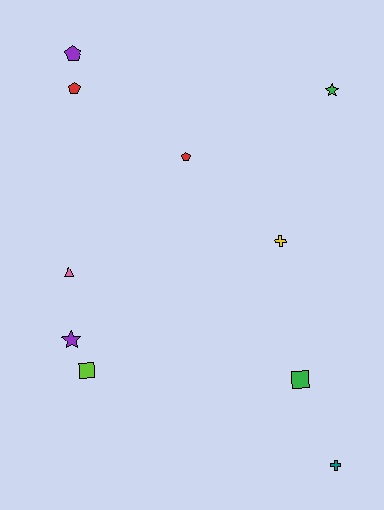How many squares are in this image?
There are 2 squares.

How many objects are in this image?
There are 10 objects.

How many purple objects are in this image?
There are 2 purple objects.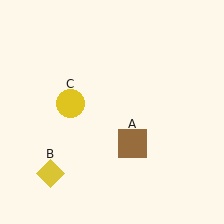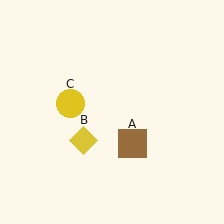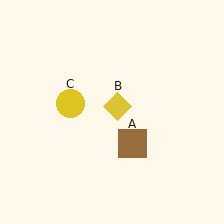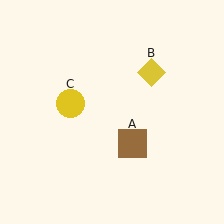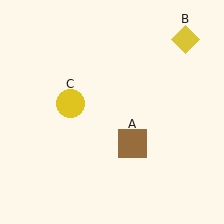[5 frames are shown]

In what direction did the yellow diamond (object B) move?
The yellow diamond (object B) moved up and to the right.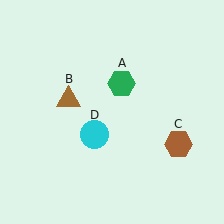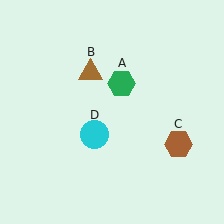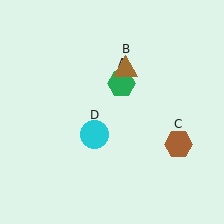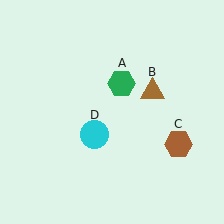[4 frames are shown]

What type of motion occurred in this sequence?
The brown triangle (object B) rotated clockwise around the center of the scene.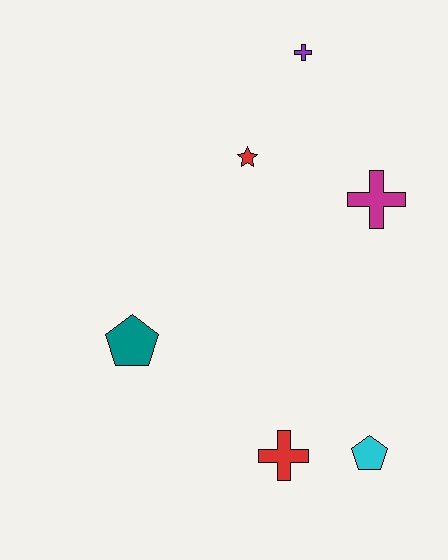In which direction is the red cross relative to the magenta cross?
The red cross is below the magenta cross.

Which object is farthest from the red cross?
The purple cross is farthest from the red cross.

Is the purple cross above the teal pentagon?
Yes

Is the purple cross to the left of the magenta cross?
Yes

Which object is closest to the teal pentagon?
The red cross is closest to the teal pentagon.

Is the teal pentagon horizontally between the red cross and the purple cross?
No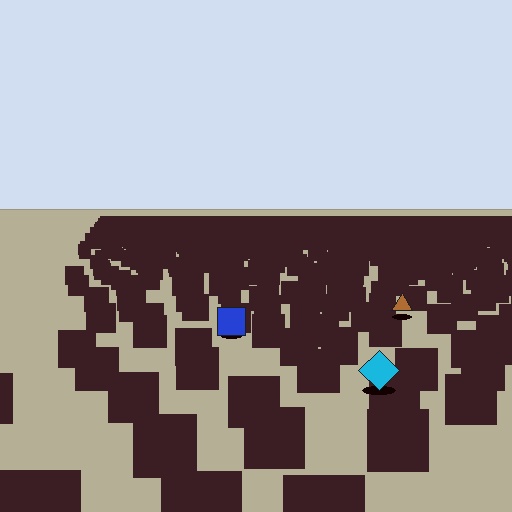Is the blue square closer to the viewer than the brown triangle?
Yes. The blue square is closer — you can tell from the texture gradient: the ground texture is coarser near it.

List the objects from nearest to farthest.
From nearest to farthest: the cyan diamond, the blue square, the brown triangle.